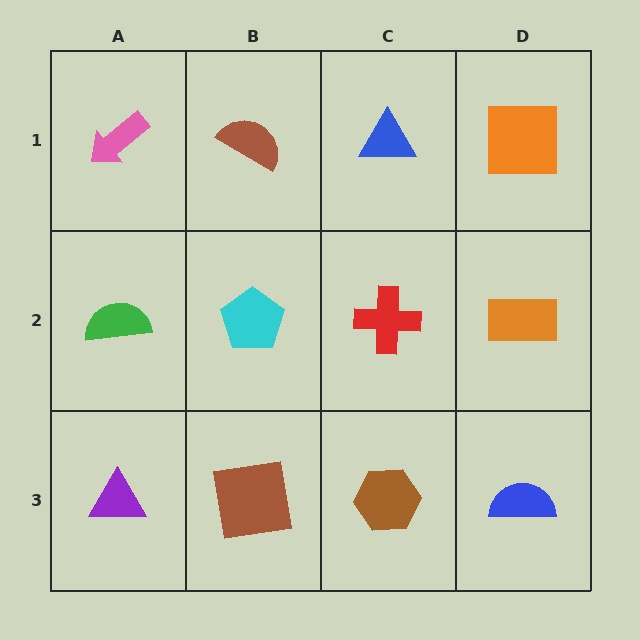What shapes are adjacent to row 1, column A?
A green semicircle (row 2, column A), a brown semicircle (row 1, column B).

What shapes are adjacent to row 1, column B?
A cyan pentagon (row 2, column B), a pink arrow (row 1, column A), a blue triangle (row 1, column C).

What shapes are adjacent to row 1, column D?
An orange rectangle (row 2, column D), a blue triangle (row 1, column C).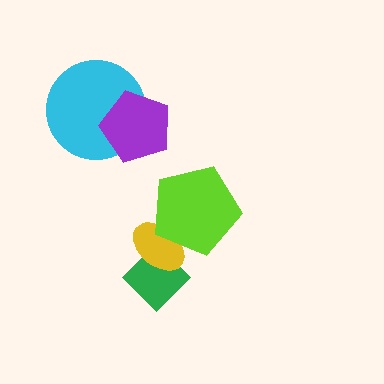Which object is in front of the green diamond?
The yellow ellipse is in front of the green diamond.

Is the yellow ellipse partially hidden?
Yes, it is partially covered by another shape.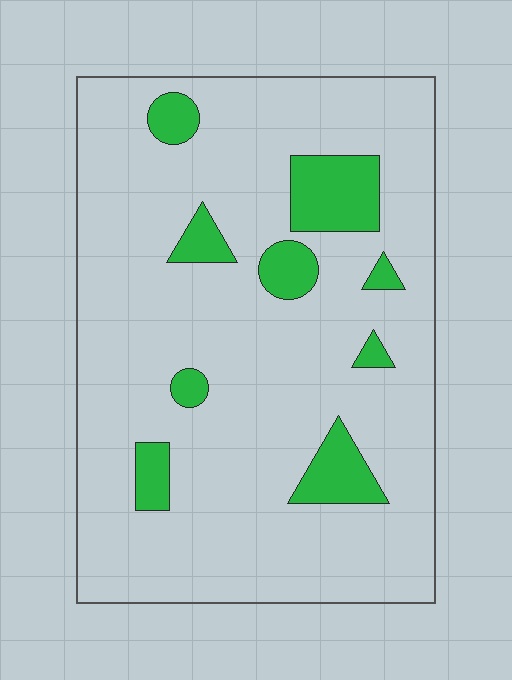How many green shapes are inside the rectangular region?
9.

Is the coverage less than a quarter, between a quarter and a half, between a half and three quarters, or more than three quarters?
Less than a quarter.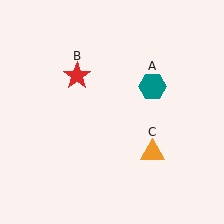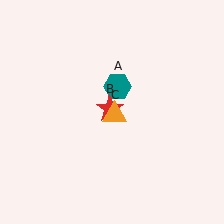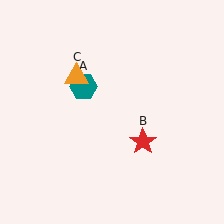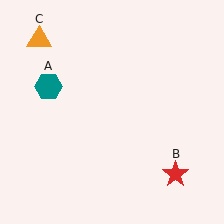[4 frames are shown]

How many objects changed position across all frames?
3 objects changed position: teal hexagon (object A), red star (object B), orange triangle (object C).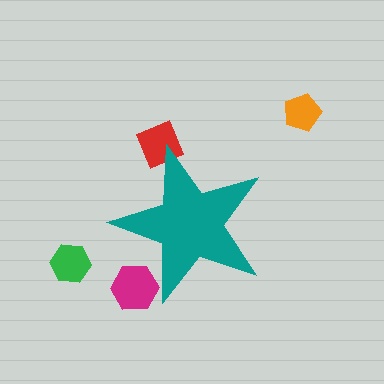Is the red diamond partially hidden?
Yes, the red diamond is partially hidden behind the teal star.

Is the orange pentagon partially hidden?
No, the orange pentagon is fully visible.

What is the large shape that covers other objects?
A teal star.